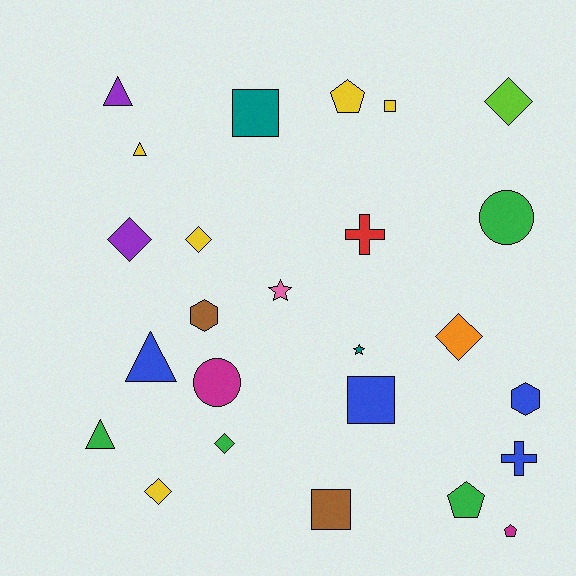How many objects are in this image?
There are 25 objects.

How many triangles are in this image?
There are 4 triangles.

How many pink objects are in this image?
There is 1 pink object.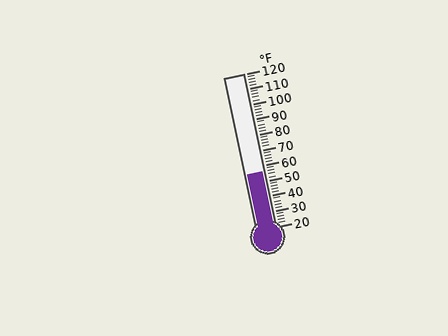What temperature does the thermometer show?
The thermometer shows approximately 56°F.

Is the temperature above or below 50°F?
The temperature is above 50°F.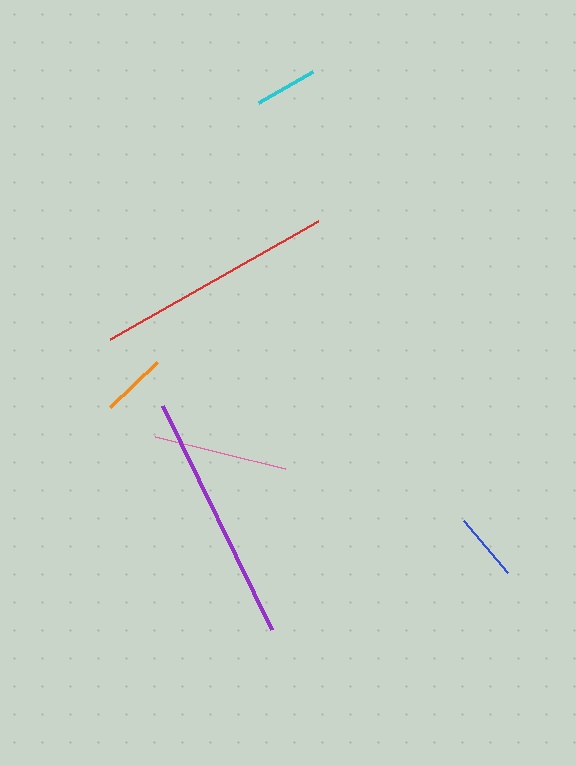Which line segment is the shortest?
The cyan line is the shortest at approximately 62 pixels.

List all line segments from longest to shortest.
From longest to shortest: purple, red, pink, blue, orange, cyan.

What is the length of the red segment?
The red segment is approximately 239 pixels long.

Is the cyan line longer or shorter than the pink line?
The pink line is longer than the cyan line.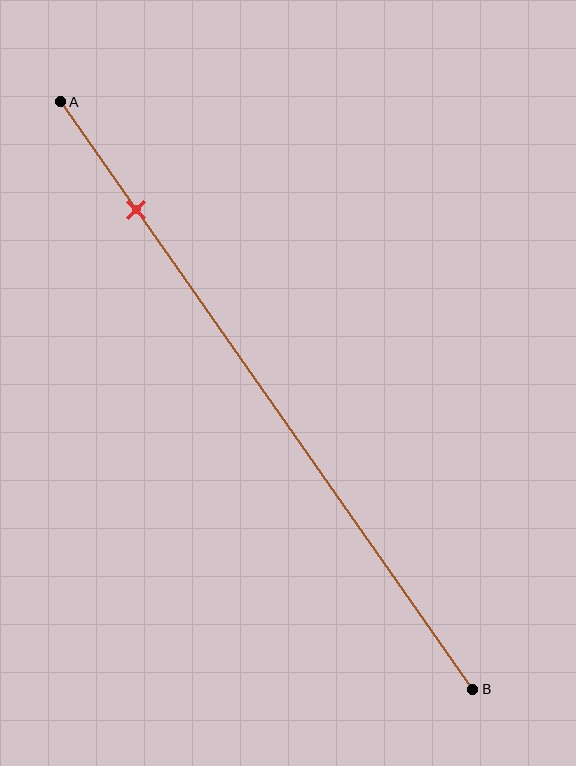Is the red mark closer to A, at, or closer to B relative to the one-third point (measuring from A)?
The red mark is closer to point A than the one-third point of segment AB.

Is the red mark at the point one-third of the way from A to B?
No, the mark is at about 20% from A, not at the 33% one-third point.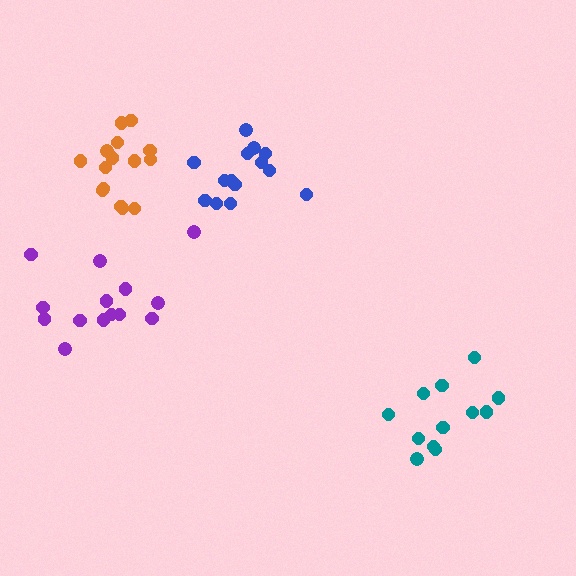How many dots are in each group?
Group 1: 15 dots, Group 2: 12 dots, Group 3: 14 dots, Group 4: 15 dots (56 total).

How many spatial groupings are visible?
There are 4 spatial groupings.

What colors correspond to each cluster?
The clusters are colored: blue, teal, purple, orange.